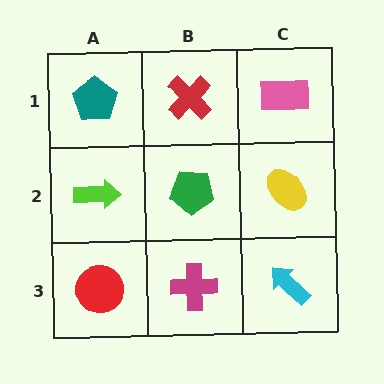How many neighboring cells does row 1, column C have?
2.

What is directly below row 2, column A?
A red circle.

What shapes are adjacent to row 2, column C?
A pink rectangle (row 1, column C), a cyan arrow (row 3, column C), a green pentagon (row 2, column B).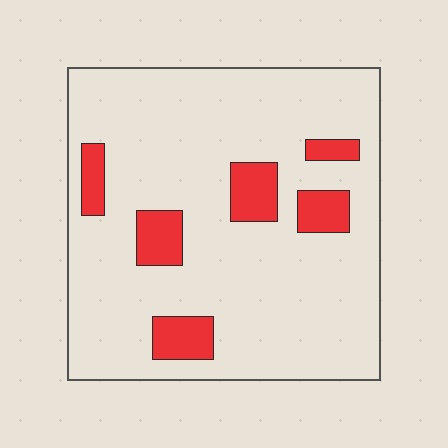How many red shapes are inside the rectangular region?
6.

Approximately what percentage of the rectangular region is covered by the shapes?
Approximately 15%.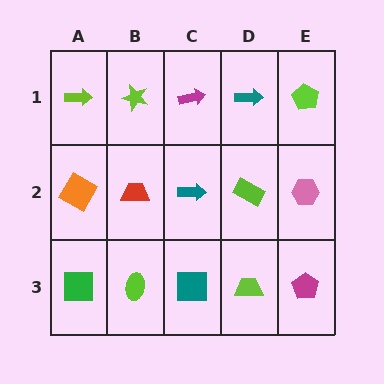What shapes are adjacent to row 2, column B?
A lime star (row 1, column B), a lime ellipse (row 3, column B), an orange diamond (row 2, column A), a teal arrow (row 2, column C).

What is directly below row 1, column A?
An orange diamond.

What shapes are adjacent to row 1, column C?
A teal arrow (row 2, column C), a lime star (row 1, column B), a teal arrow (row 1, column D).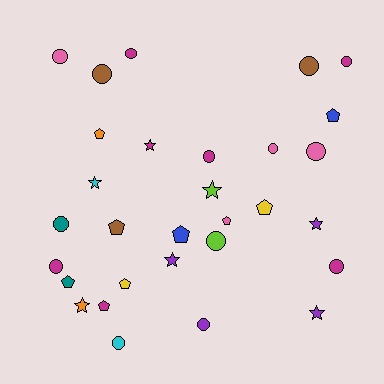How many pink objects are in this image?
There are 4 pink objects.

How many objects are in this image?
There are 30 objects.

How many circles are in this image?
There are 14 circles.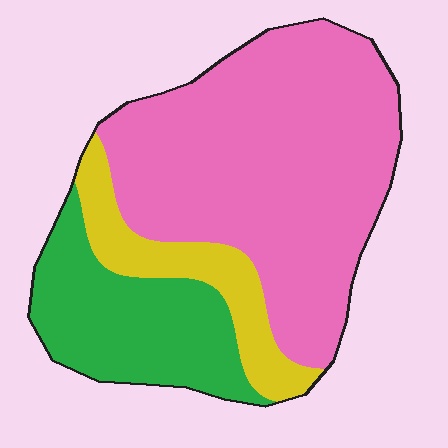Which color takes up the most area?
Pink, at roughly 60%.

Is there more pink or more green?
Pink.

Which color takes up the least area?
Yellow, at roughly 15%.